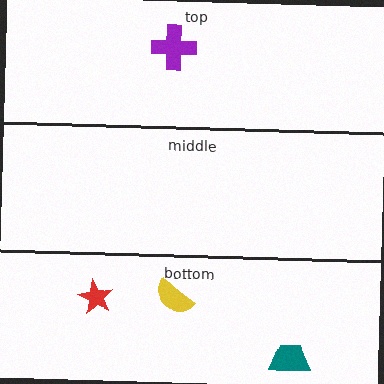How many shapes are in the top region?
1.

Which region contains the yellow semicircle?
The bottom region.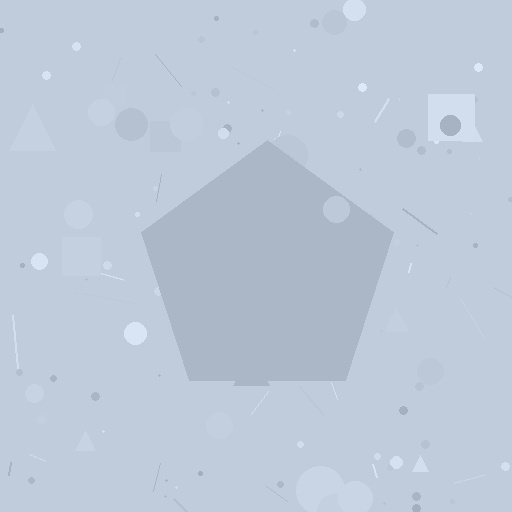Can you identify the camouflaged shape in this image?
The camouflaged shape is a pentagon.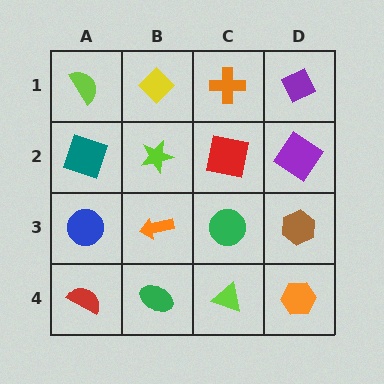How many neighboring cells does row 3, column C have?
4.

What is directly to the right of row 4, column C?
An orange hexagon.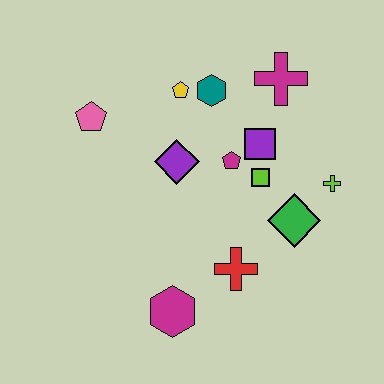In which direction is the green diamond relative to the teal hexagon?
The green diamond is below the teal hexagon.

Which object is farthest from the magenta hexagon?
The magenta cross is farthest from the magenta hexagon.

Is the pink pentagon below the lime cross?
No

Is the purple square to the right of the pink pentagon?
Yes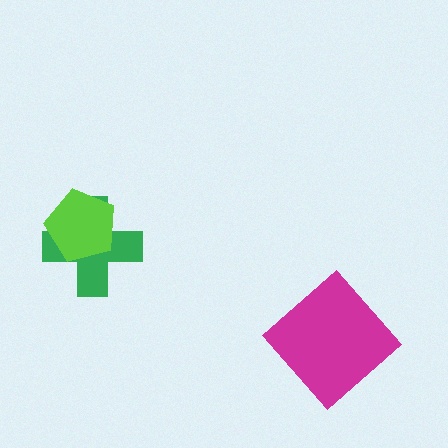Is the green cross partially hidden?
Yes, it is partially covered by another shape.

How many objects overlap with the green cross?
1 object overlaps with the green cross.